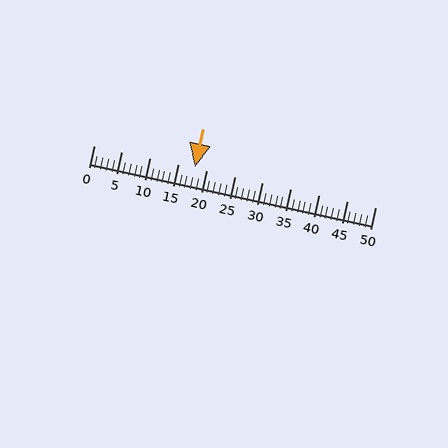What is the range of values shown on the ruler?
The ruler shows values from 0 to 50.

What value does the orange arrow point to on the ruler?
The orange arrow points to approximately 18.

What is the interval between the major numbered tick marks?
The major tick marks are spaced 5 units apart.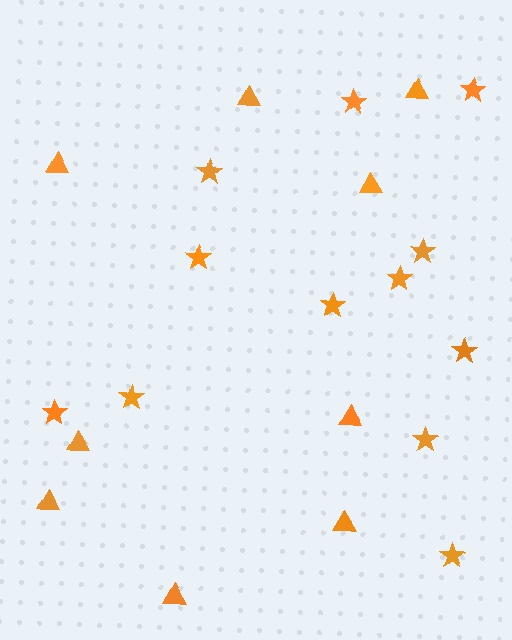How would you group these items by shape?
There are 2 groups: one group of triangles (9) and one group of stars (12).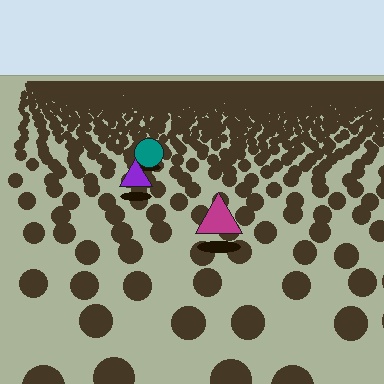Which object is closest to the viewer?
The magenta triangle is closest. The texture marks near it are larger and more spread out.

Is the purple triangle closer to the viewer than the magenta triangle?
No. The magenta triangle is closer — you can tell from the texture gradient: the ground texture is coarser near it.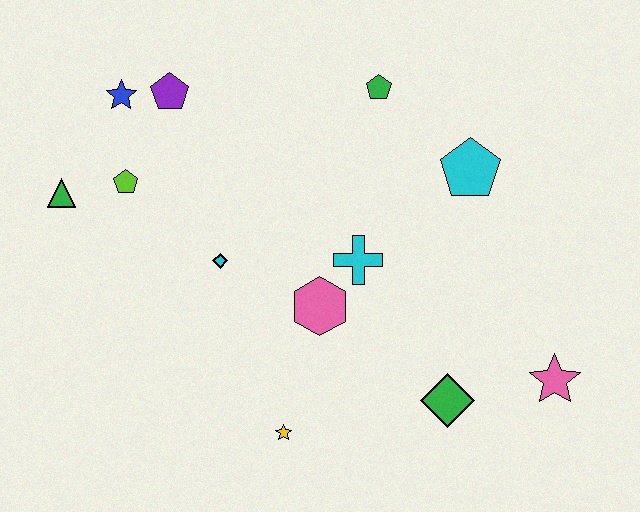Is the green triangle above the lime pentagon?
No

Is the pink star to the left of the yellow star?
No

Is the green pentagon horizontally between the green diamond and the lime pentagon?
Yes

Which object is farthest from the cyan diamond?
The pink star is farthest from the cyan diamond.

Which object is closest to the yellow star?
The pink hexagon is closest to the yellow star.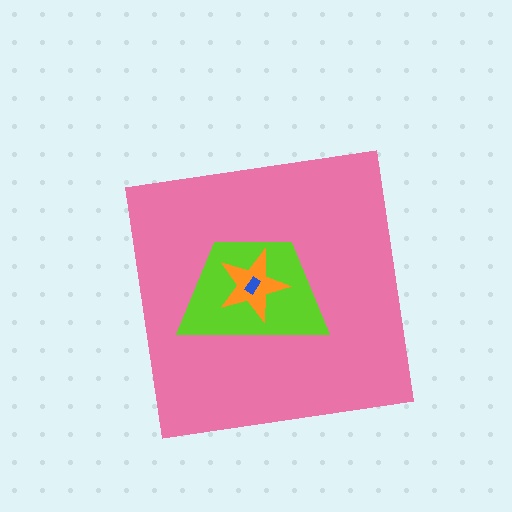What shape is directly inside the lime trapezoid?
The orange star.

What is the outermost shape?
The pink square.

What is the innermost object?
The blue rectangle.